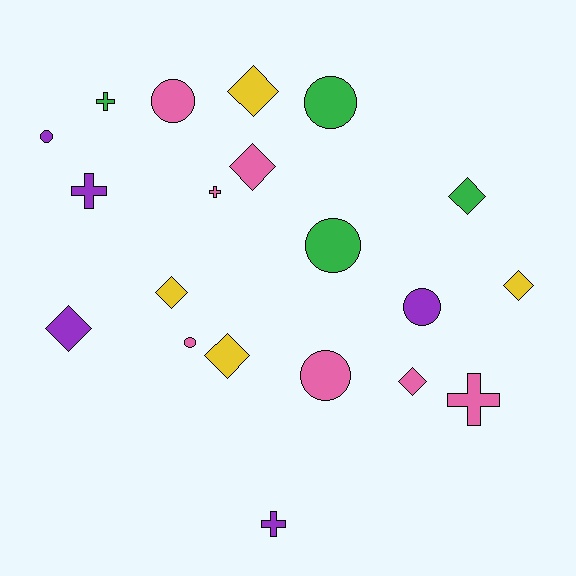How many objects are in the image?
There are 20 objects.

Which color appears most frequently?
Pink, with 7 objects.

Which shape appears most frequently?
Diamond, with 8 objects.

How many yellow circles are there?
There are no yellow circles.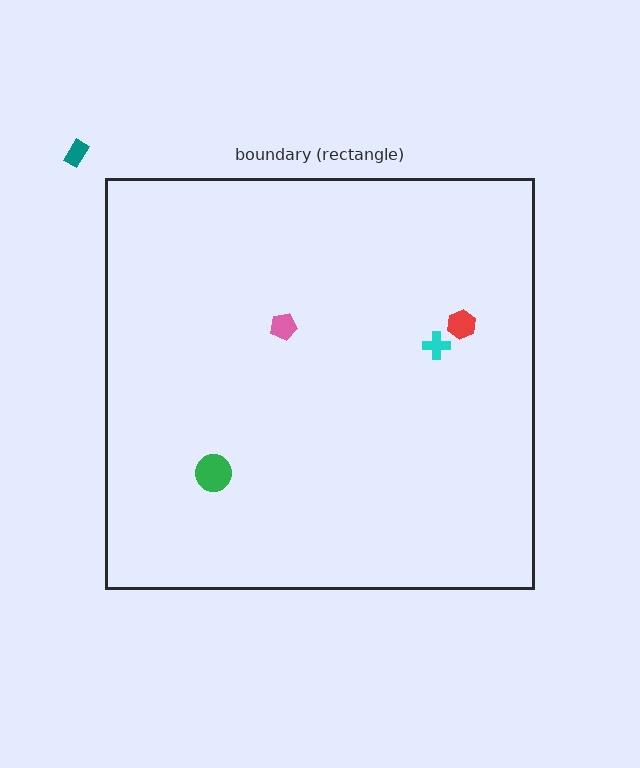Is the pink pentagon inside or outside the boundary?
Inside.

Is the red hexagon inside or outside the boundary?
Inside.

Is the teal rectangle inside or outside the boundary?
Outside.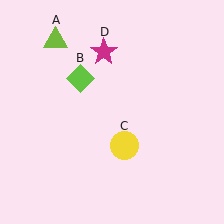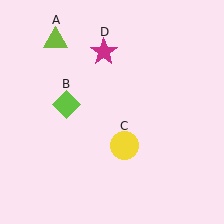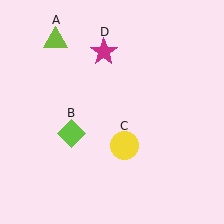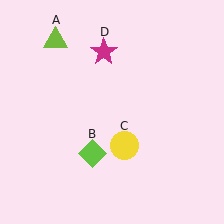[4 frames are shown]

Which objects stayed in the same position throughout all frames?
Lime triangle (object A) and yellow circle (object C) and magenta star (object D) remained stationary.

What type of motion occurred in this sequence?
The lime diamond (object B) rotated counterclockwise around the center of the scene.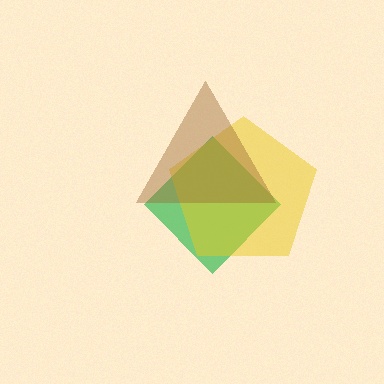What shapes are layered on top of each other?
The layered shapes are: a green diamond, a yellow pentagon, a brown triangle.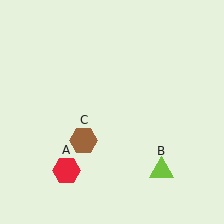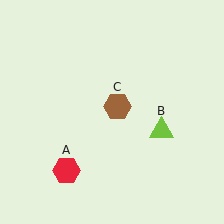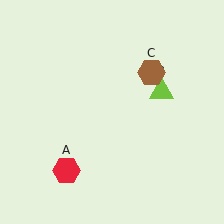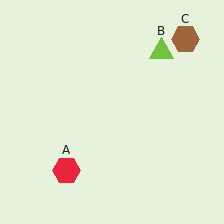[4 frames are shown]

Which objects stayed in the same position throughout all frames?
Red hexagon (object A) remained stationary.